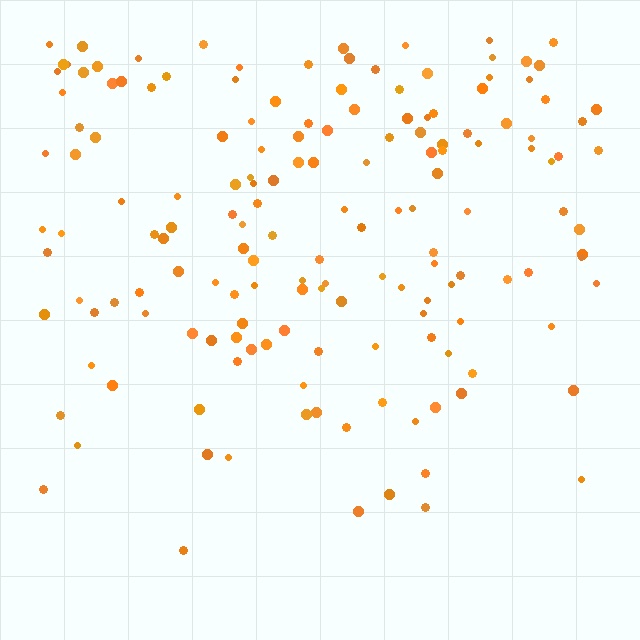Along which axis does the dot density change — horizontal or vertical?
Vertical.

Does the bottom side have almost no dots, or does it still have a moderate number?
Still a moderate number, just noticeably fewer than the top.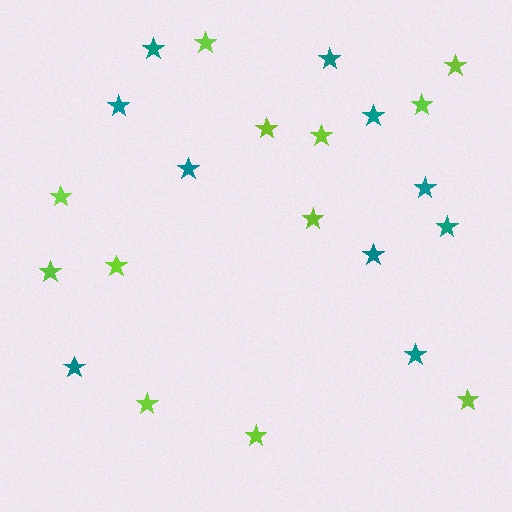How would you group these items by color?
There are 2 groups: one group of teal stars (10) and one group of lime stars (12).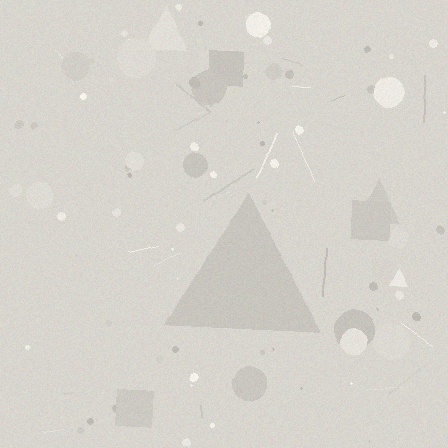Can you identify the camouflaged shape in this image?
The camouflaged shape is a triangle.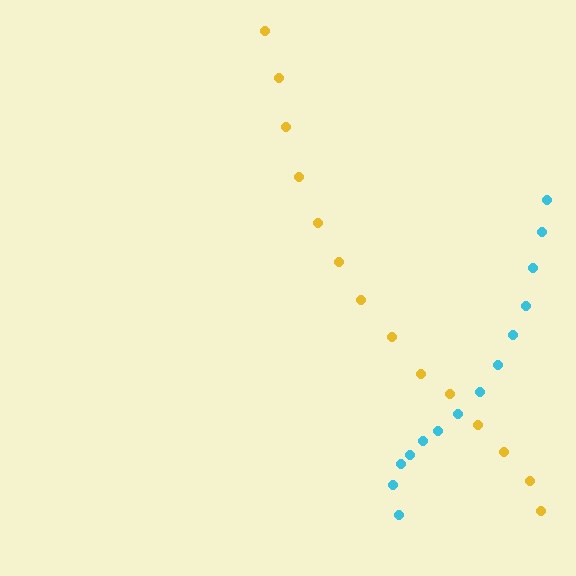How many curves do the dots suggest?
There are 2 distinct paths.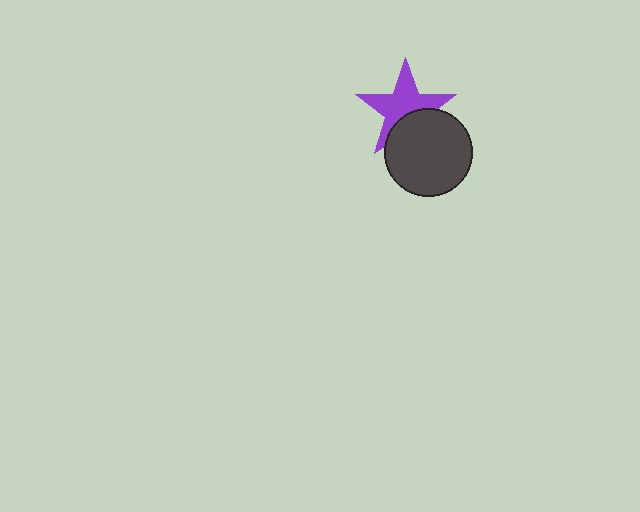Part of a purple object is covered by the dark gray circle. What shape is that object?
It is a star.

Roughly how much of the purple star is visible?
Most of it is visible (roughly 66%).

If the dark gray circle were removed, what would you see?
You would see the complete purple star.